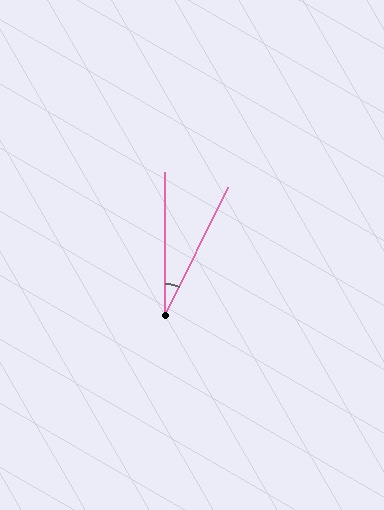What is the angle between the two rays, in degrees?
Approximately 26 degrees.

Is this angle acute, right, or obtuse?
It is acute.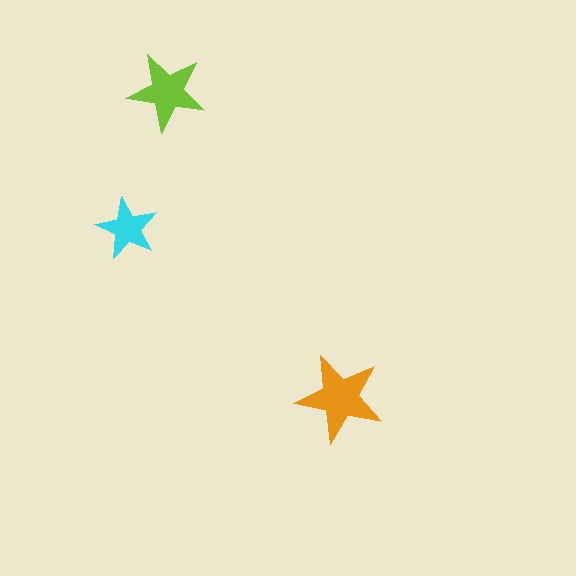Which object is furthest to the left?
The cyan star is leftmost.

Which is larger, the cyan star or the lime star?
The lime one.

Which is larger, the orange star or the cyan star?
The orange one.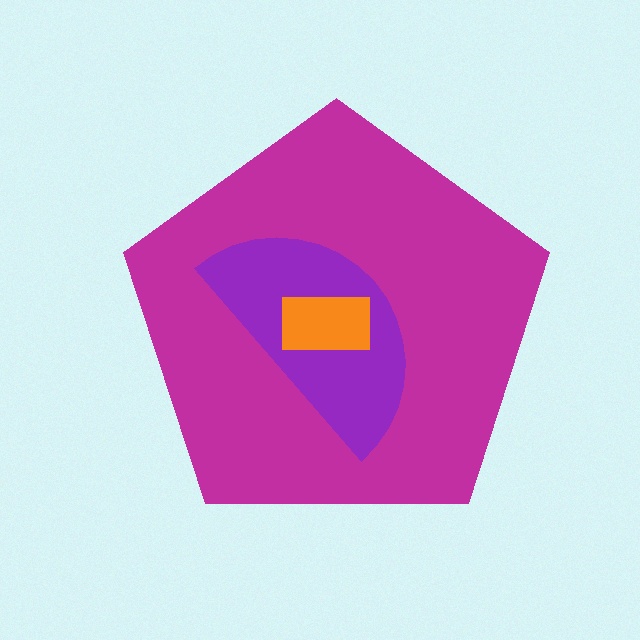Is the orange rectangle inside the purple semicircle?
Yes.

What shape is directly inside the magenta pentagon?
The purple semicircle.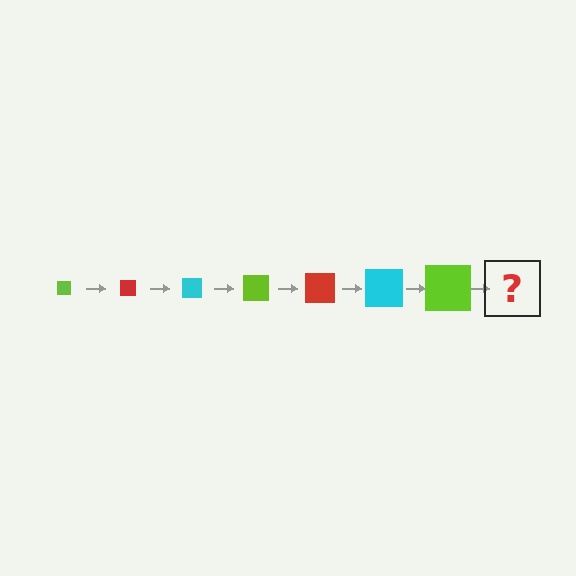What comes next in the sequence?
The next element should be a red square, larger than the previous one.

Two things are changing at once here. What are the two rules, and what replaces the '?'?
The two rules are that the square grows larger each step and the color cycles through lime, red, and cyan. The '?' should be a red square, larger than the previous one.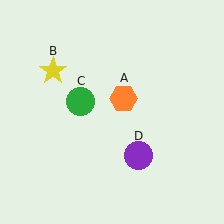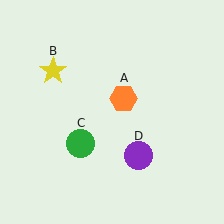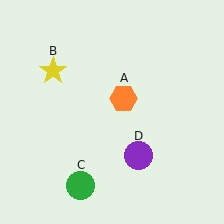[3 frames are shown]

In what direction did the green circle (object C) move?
The green circle (object C) moved down.